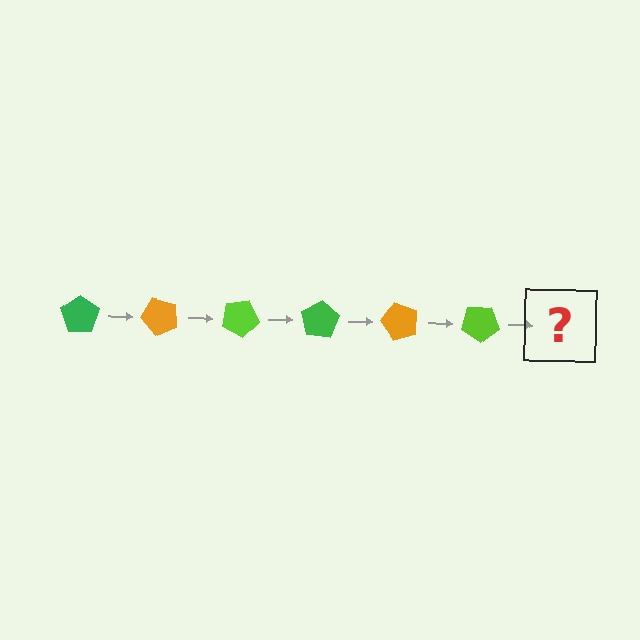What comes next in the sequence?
The next element should be a green pentagon, rotated 300 degrees from the start.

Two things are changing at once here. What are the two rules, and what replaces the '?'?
The two rules are that it rotates 50 degrees each step and the color cycles through green, orange, and lime. The '?' should be a green pentagon, rotated 300 degrees from the start.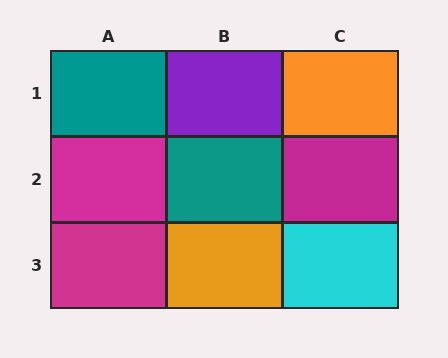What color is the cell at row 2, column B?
Teal.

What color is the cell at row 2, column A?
Magenta.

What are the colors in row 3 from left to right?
Magenta, orange, cyan.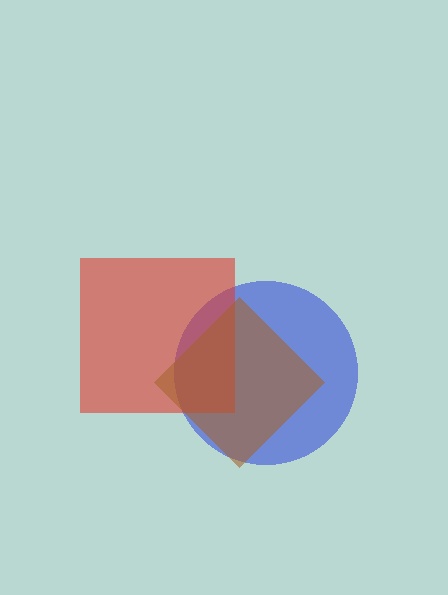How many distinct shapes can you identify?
There are 3 distinct shapes: a blue circle, a red square, a brown diamond.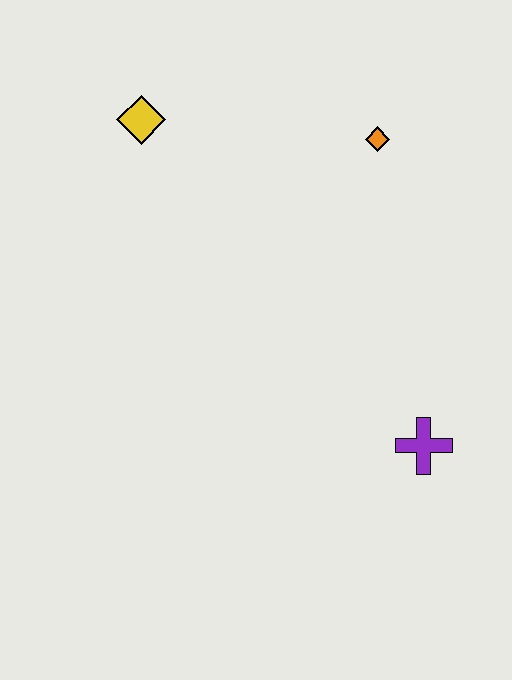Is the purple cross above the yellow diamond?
No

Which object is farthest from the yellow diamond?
The purple cross is farthest from the yellow diamond.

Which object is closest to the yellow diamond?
The orange diamond is closest to the yellow diamond.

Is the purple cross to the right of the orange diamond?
Yes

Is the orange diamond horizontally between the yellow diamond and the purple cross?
Yes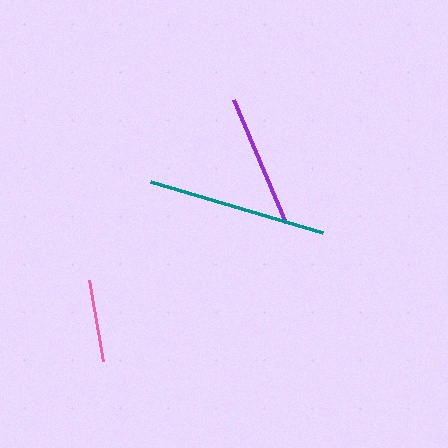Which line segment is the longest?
The teal line is the longest at approximately 180 pixels.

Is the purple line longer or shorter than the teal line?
The teal line is longer than the purple line.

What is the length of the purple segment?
The purple segment is approximately 134 pixels long.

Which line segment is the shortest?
The pink line is the shortest at approximately 82 pixels.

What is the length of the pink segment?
The pink segment is approximately 82 pixels long.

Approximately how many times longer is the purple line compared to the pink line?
The purple line is approximately 1.6 times the length of the pink line.